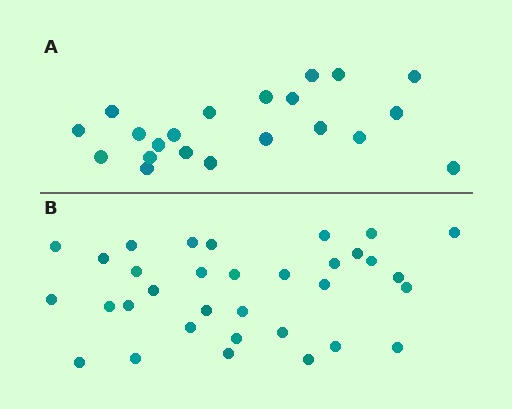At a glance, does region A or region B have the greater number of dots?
Region B (the bottom region) has more dots.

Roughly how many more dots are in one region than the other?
Region B has roughly 12 or so more dots than region A.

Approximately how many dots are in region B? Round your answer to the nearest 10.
About 30 dots. (The exact count is 33, which rounds to 30.)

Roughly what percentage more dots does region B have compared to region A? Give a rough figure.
About 55% more.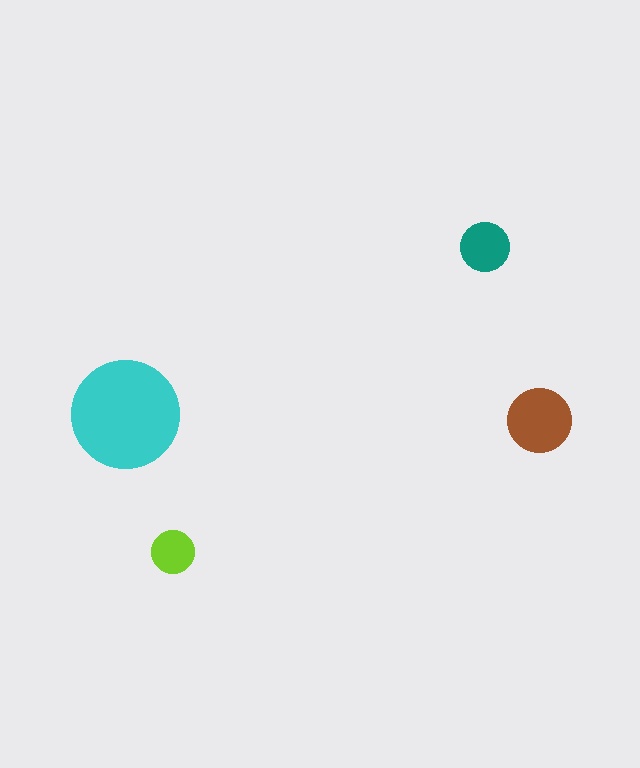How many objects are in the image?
There are 4 objects in the image.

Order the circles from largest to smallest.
the cyan one, the brown one, the teal one, the lime one.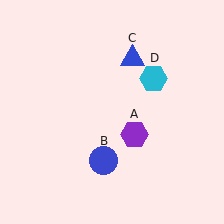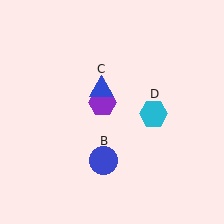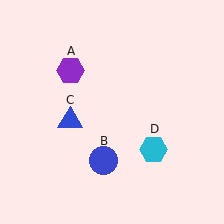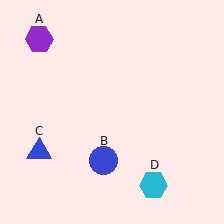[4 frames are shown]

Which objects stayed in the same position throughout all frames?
Blue circle (object B) remained stationary.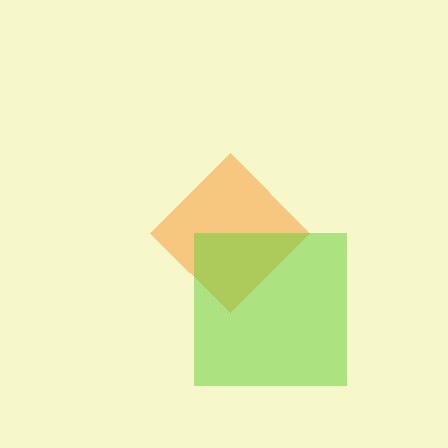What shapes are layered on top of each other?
The layered shapes are: an orange diamond, a lime square.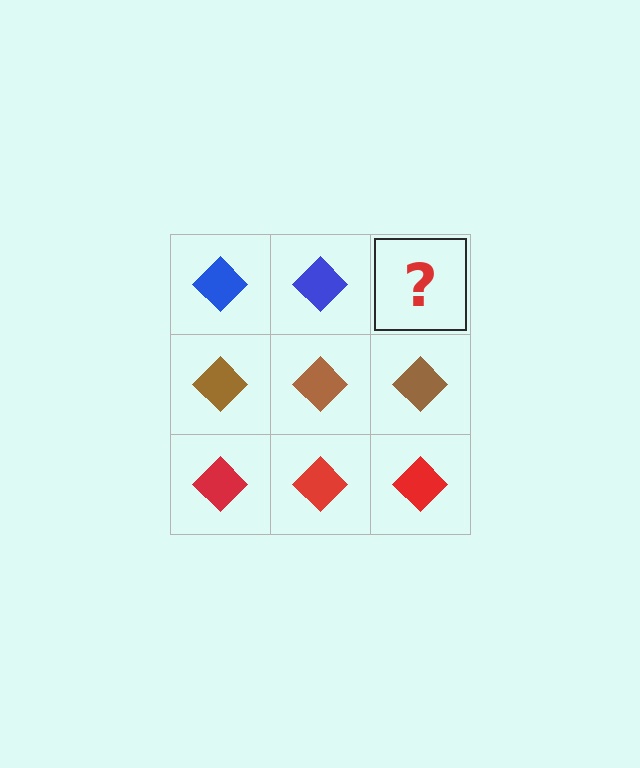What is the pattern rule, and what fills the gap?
The rule is that each row has a consistent color. The gap should be filled with a blue diamond.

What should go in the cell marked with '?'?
The missing cell should contain a blue diamond.